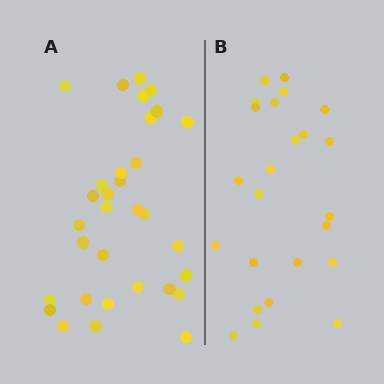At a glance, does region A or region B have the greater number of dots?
Region A (the left region) has more dots.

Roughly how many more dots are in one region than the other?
Region A has roughly 8 or so more dots than region B.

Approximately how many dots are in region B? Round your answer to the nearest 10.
About 20 dots. (The exact count is 24, which rounds to 20.)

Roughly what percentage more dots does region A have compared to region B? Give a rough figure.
About 35% more.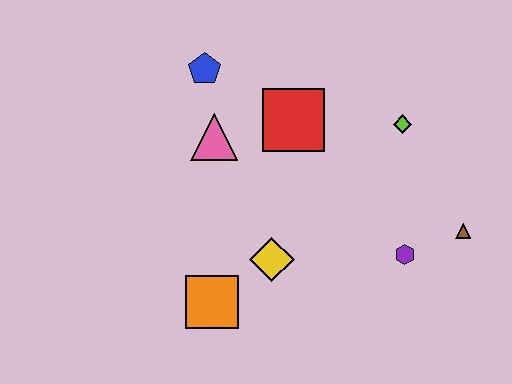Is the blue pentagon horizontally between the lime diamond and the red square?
No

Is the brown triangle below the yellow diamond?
No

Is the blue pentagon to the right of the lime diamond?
No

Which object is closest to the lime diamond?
The red square is closest to the lime diamond.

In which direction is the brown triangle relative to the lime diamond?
The brown triangle is below the lime diamond.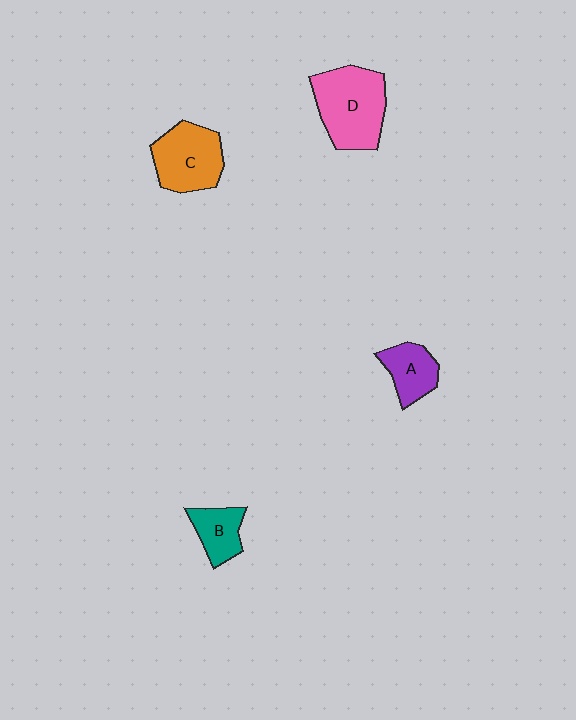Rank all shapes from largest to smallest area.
From largest to smallest: D (pink), C (orange), A (purple), B (teal).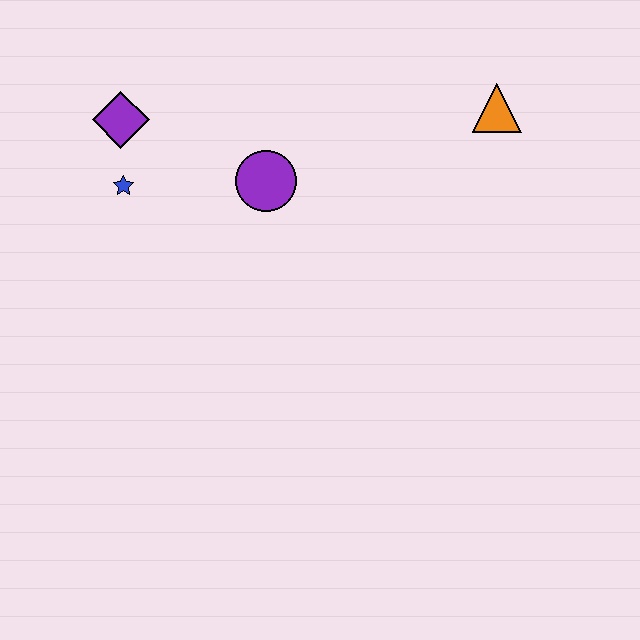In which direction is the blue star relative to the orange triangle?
The blue star is to the left of the orange triangle.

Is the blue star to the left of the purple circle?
Yes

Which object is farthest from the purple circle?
The orange triangle is farthest from the purple circle.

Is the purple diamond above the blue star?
Yes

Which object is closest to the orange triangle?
The purple circle is closest to the orange triangle.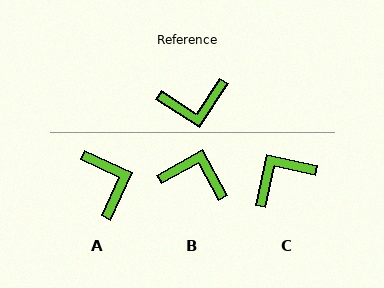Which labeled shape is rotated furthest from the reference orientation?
C, about 159 degrees away.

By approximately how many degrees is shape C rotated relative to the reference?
Approximately 159 degrees clockwise.